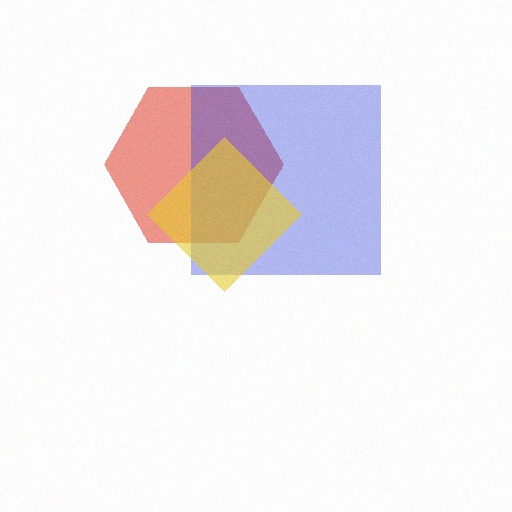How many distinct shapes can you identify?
There are 3 distinct shapes: a red hexagon, a blue square, a yellow diamond.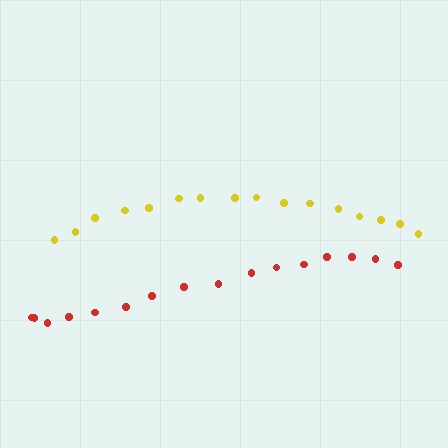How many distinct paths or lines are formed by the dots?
There are 2 distinct paths.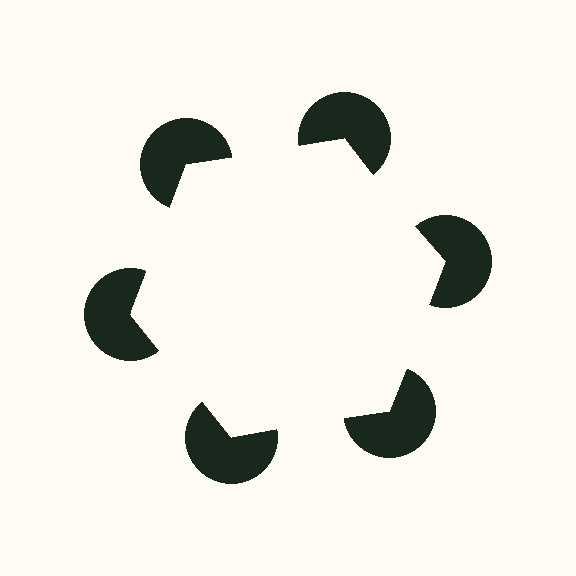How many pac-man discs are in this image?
There are 6 — one at each vertex of the illusory hexagon.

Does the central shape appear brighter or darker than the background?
It typically appears slightly brighter than the background, even though no actual brightness change is drawn.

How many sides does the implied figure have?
6 sides.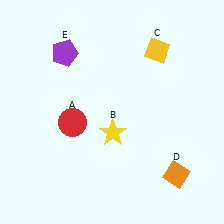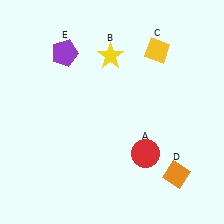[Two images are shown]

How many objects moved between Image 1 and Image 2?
2 objects moved between the two images.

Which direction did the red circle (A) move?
The red circle (A) moved right.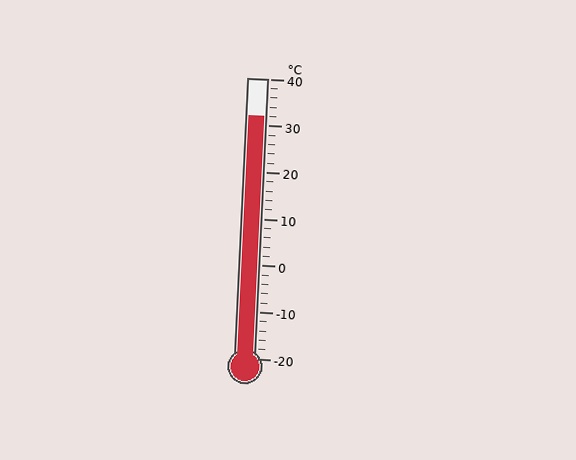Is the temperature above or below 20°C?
The temperature is above 20°C.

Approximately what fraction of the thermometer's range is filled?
The thermometer is filled to approximately 85% of its range.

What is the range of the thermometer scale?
The thermometer scale ranges from -20°C to 40°C.